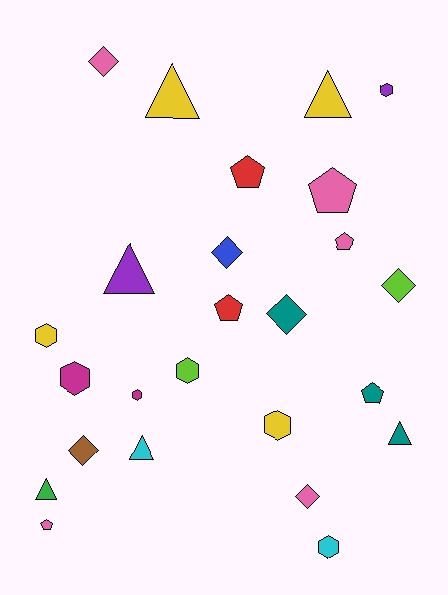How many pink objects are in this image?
There are 5 pink objects.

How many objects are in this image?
There are 25 objects.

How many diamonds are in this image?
There are 6 diamonds.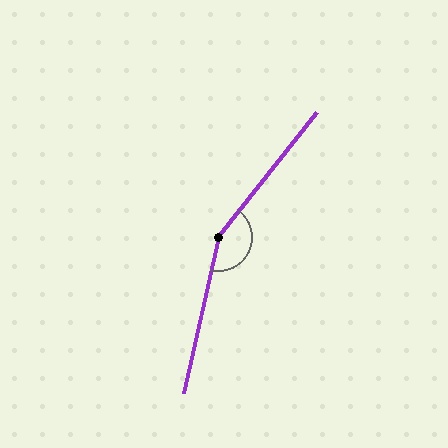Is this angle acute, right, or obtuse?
It is obtuse.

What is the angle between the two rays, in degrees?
Approximately 154 degrees.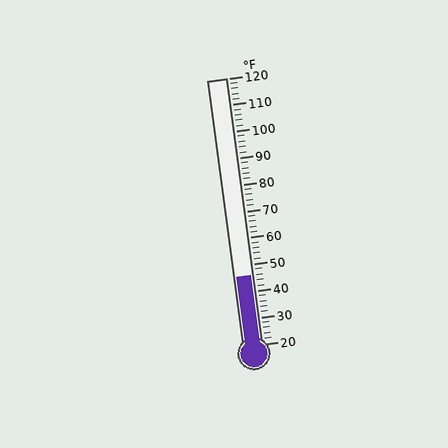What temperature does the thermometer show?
The thermometer shows approximately 46°F.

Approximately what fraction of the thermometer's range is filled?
The thermometer is filled to approximately 25% of its range.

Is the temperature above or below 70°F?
The temperature is below 70°F.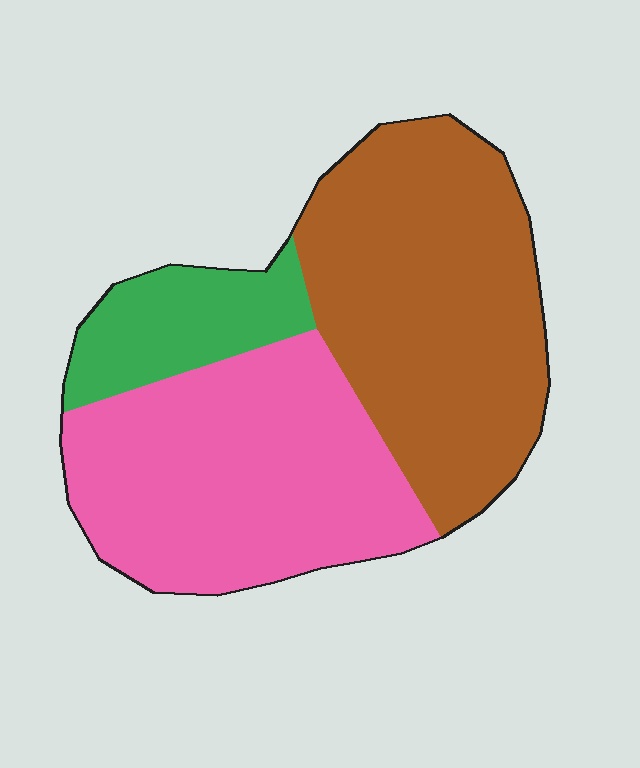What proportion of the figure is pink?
Pink covers around 40% of the figure.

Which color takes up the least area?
Green, at roughly 15%.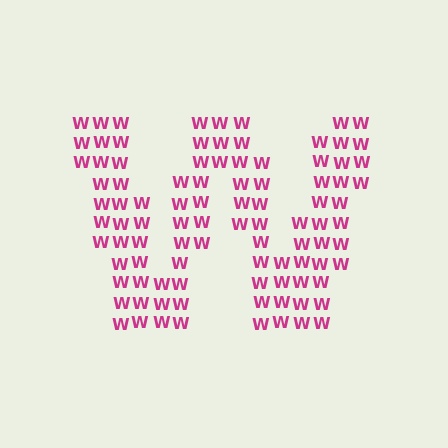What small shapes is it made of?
It is made of small letter W's.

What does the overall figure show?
The overall figure shows the letter W.